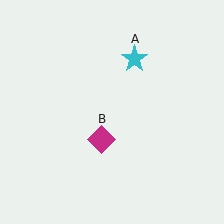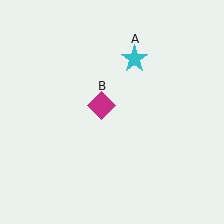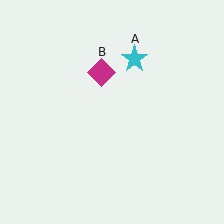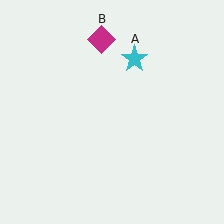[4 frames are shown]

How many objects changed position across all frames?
1 object changed position: magenta diamond (object B).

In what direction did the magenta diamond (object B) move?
The magenta diamond (object B) moved up.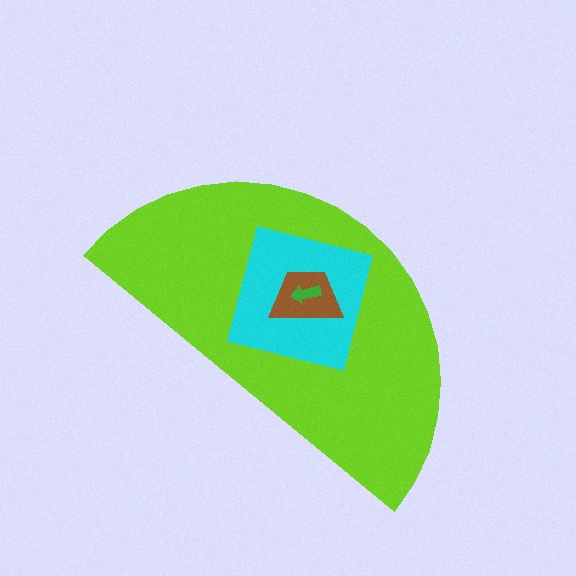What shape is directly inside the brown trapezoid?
The green arrow.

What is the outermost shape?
The lime semicircle.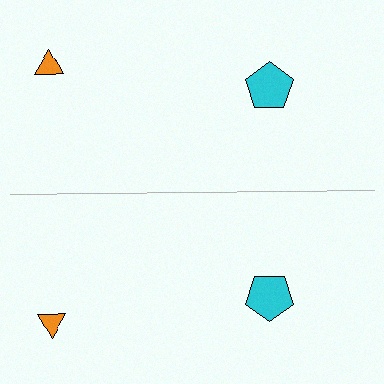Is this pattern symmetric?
Yes, this pattern has bilateral (reflection) symmetry.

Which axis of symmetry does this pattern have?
The pattern has a horizontal axis of symmetry running through the center of the image.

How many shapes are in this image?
There are 4 shapes in this image.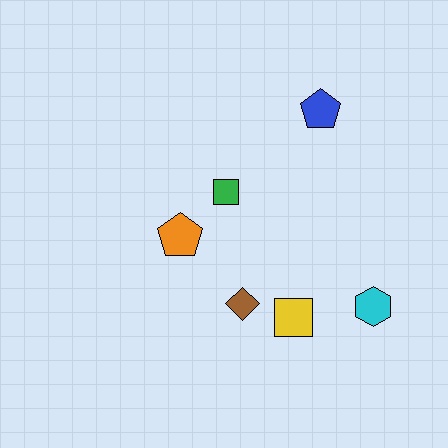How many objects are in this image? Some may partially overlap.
There are 6 objects.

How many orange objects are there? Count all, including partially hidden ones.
There is 1 orange object.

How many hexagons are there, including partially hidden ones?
There is 1 hexagon.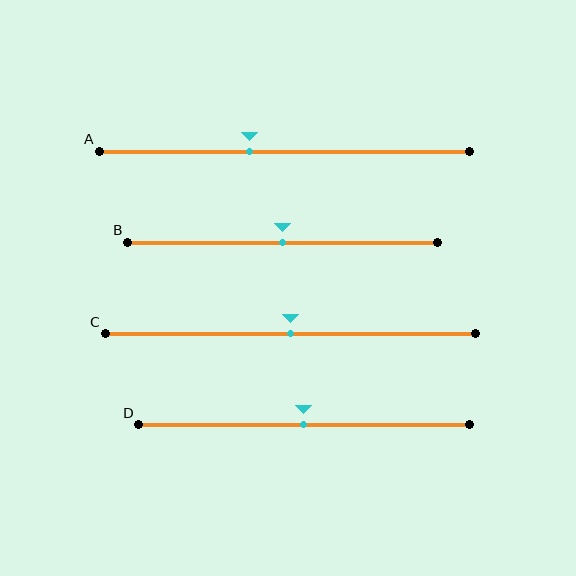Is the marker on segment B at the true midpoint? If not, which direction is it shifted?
Yes, the marker on segment B is at the true midpoint.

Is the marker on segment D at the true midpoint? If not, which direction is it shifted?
Yes, the marker on segment D is at the true midpoint.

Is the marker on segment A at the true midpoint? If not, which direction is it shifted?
No, the marker on segment A is shifted to the left by about 9% of the segment length.